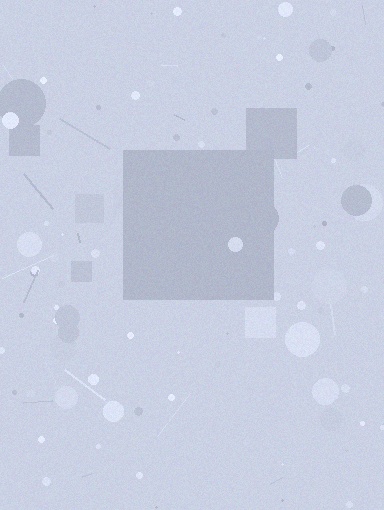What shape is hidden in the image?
A square is hidden in the image.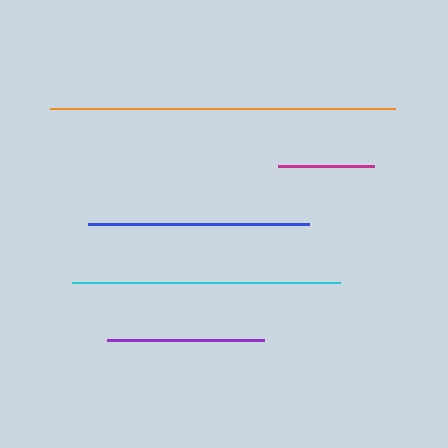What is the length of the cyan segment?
The cyan segment is approximately 268 pixels long.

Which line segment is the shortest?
The magenta line is the shortest at approximately 96 pixels.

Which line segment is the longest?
The orange line is the longest at approximately 345 pixels.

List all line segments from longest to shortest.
From longest to shortest: orange, cyan, blue, purple, magenta.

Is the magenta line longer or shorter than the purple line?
The purple line is longer than the magenta line.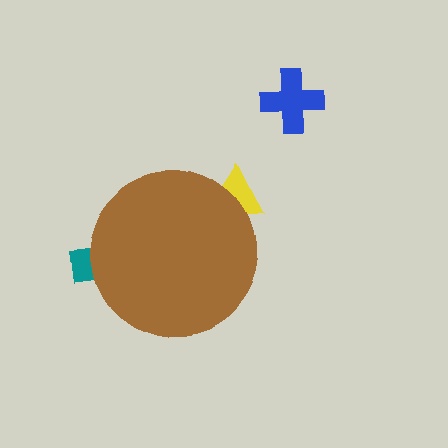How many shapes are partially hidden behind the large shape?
2 shapes are partially hidden.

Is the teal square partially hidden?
Yes, the teal square is partially hidden behind the brown circle.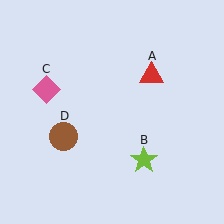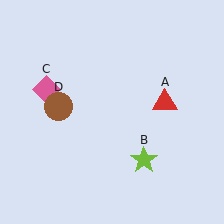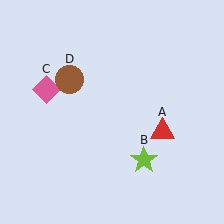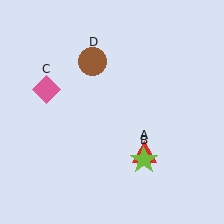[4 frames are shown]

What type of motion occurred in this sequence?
The red triangle (object A), brown circle (object D) rotated clockwise around the center of the scene.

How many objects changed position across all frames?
2 objects changed position: red triangle (object A), brown circle (object D).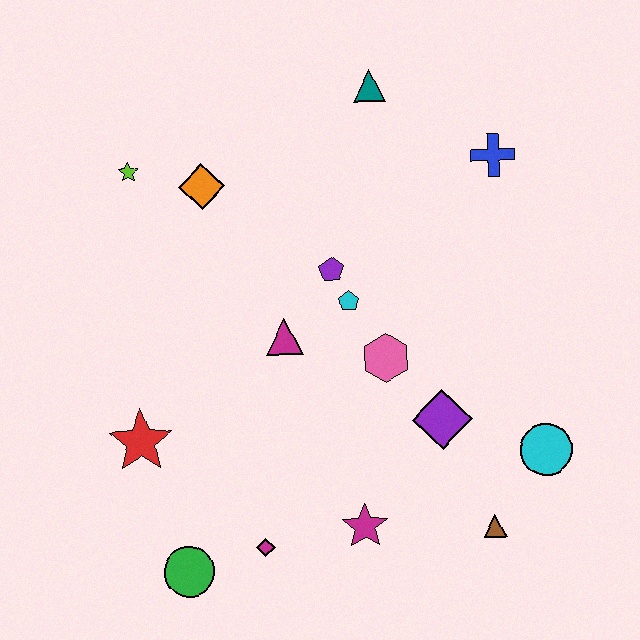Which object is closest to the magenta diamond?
The green circle is closest to the magenta diamond.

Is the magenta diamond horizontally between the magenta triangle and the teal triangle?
No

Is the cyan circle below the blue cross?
Yes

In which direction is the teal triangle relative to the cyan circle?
The teal triangle is above the cyan circle.